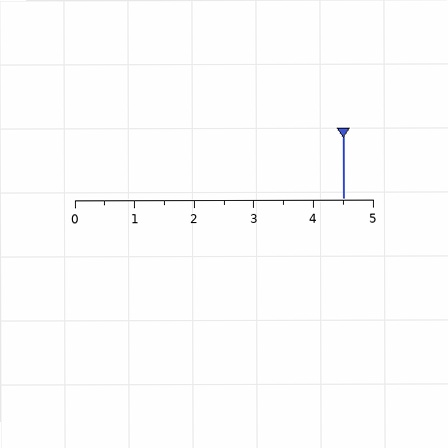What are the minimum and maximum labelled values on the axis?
The axis runs from 0 to 5.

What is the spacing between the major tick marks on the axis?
The major ticks are spaced 1 apart.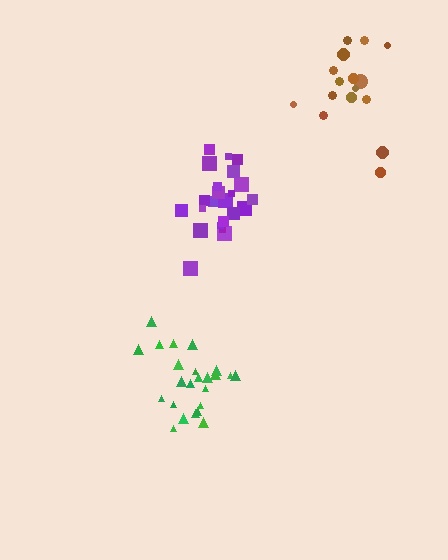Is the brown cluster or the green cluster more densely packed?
Green.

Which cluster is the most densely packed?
Green.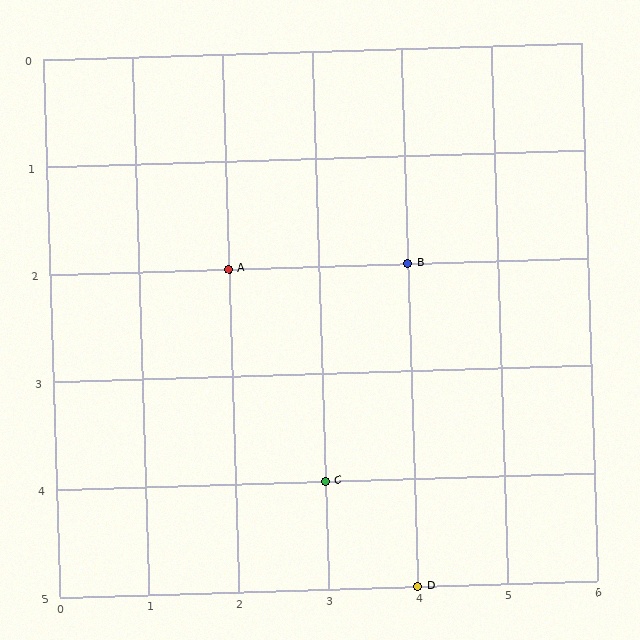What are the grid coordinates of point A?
Point A is at grid coordinates (2, 2).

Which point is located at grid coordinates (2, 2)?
Point A is at (2, 2).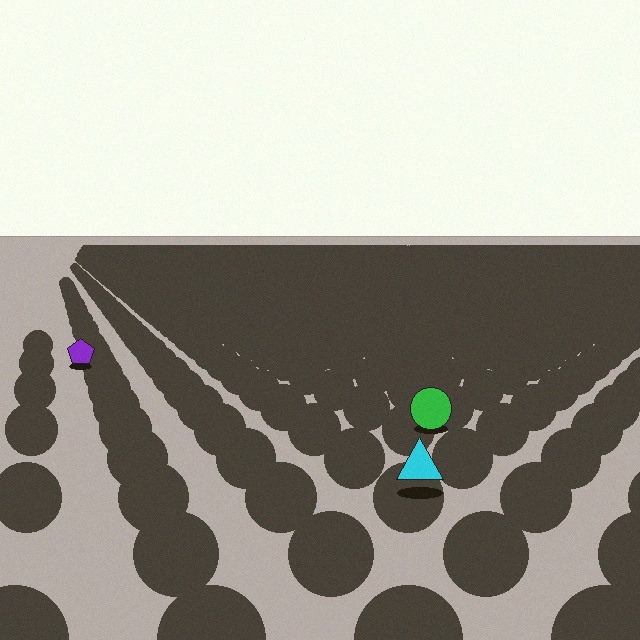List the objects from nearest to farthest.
From nearest to farthest: the cyan triangle, the green circle, the purple pentagon.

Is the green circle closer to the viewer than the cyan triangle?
No. The cyan triangle is closer — you can tell from the texture gradient: the ground texture is coarser near it.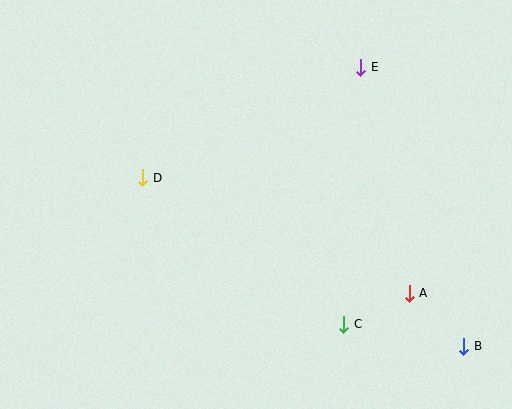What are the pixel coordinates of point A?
Point A is at (409, 293).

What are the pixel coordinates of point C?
Point C is at (344, 324).